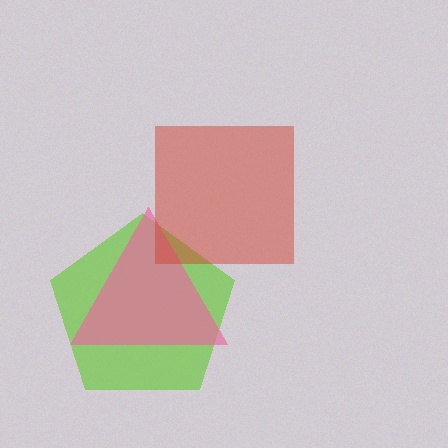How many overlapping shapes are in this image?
There are 3 overlapping shapes in the image.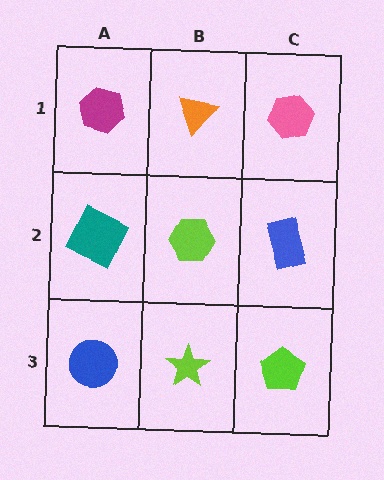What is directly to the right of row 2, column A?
A lime hexagon.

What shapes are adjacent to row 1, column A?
A teal square (row 2, column A), an orange triangle (row 1, column B).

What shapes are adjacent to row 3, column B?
A lime hexagon (row 2, column B), a blue circle (row 3, column A), a lime pentagon (row 3, column C).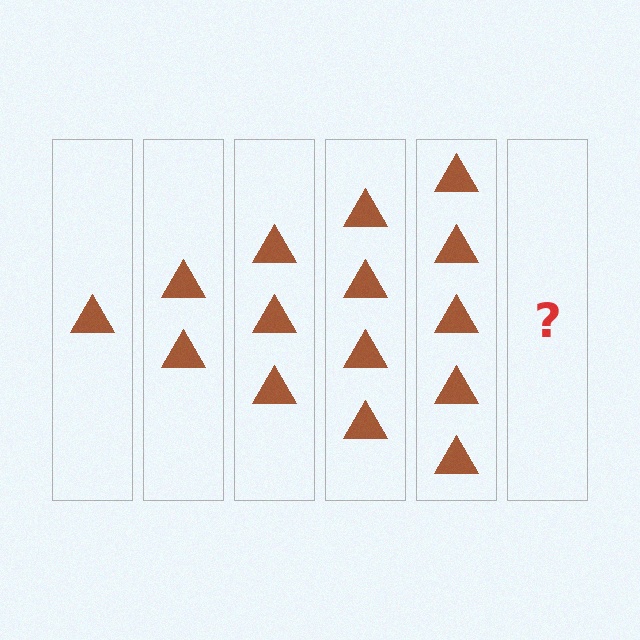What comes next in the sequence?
The next element should be 6 triangles.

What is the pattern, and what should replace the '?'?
The pattern is that each step adds one more triangle. The '?' should be 6 triangles.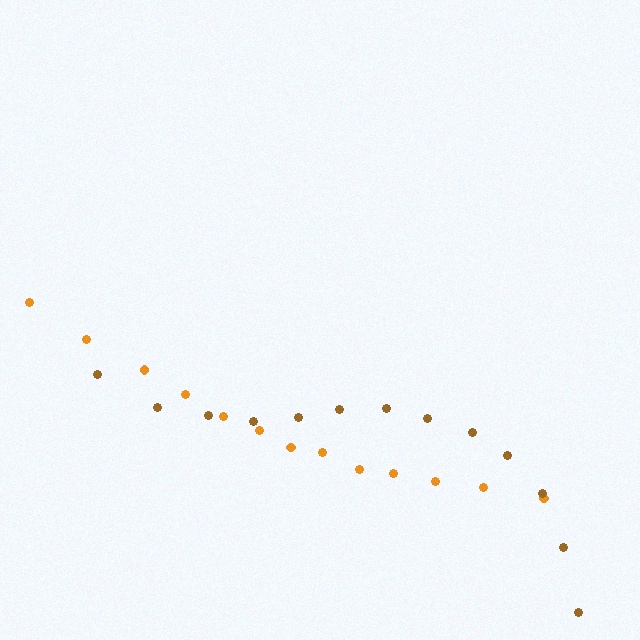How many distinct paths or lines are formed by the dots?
There are 2 distinct paths.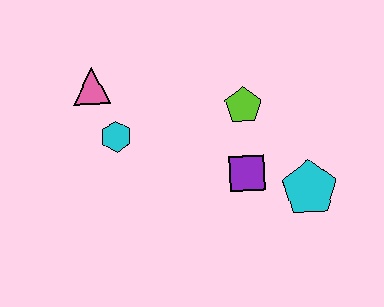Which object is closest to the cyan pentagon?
The purple square is closest to the cyan pentagon.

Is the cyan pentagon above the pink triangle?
No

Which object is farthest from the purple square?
The pink triangle is farthest from the purple square.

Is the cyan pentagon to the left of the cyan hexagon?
No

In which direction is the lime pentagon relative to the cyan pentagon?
The lime pentagon is above the cyan pentagon.